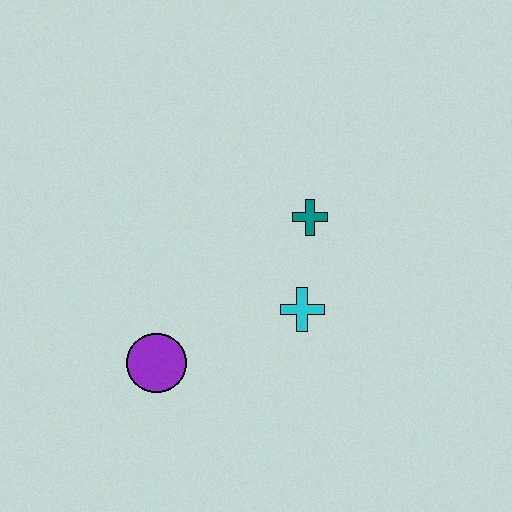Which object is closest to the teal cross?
The cyan cross is closest to the teal cross.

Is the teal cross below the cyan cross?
No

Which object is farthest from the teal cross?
The purple circle is farthest from the teal cross.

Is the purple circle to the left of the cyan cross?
Yes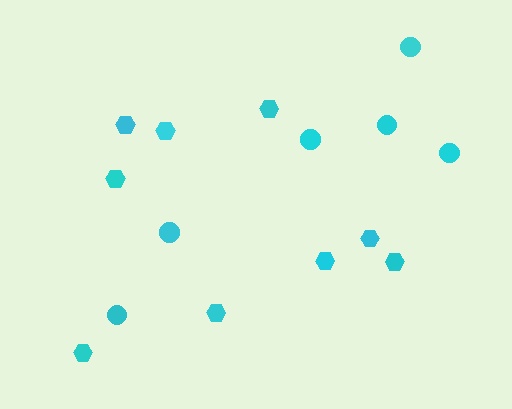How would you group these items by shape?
There are 2 groups: one group of hexagons (9) and one group of circles (6).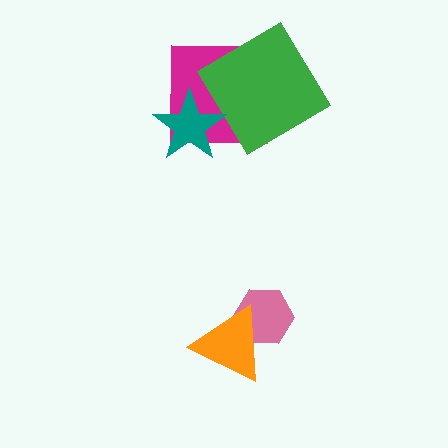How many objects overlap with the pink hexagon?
1 object overlaps with the pink hexagon.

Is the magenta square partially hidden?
Yes, it is partially covered by another shape.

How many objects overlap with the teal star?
1 object overlaps with the teal star.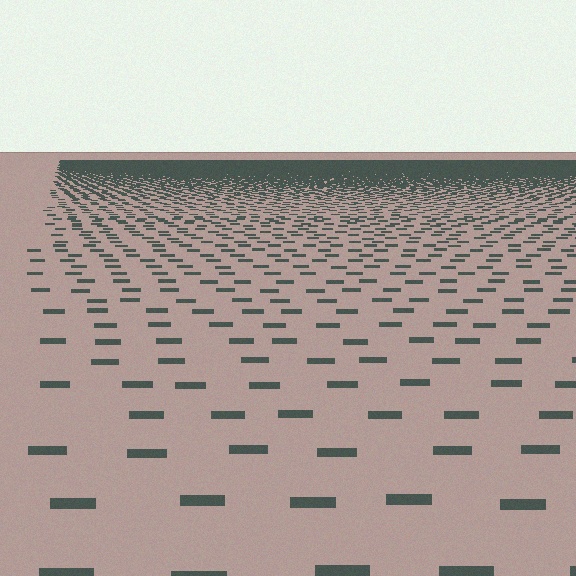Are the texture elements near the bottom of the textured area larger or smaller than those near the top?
Larger. Near the bottom, elements are closer to the viewer and appear at a bigger on-screen size.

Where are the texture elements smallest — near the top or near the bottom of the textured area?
Near the top.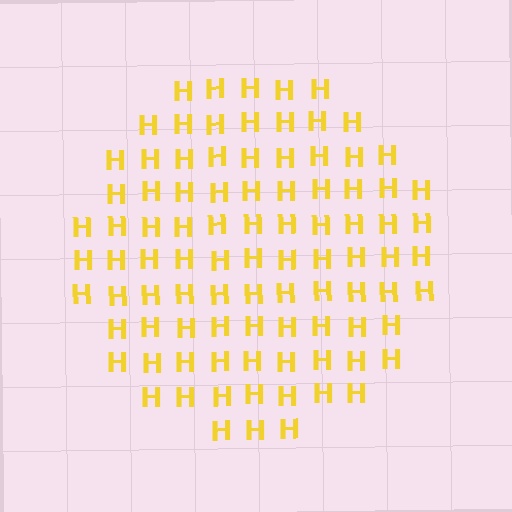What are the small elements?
The small elements are letter H's.